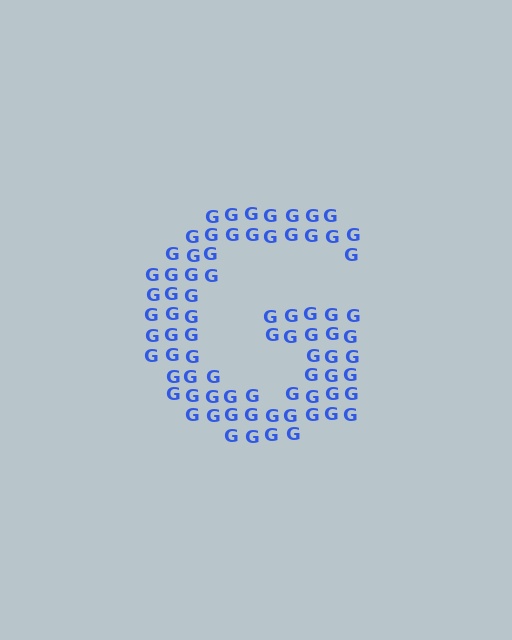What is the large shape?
The large shape is the letter G.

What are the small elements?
The small elements are letter G's.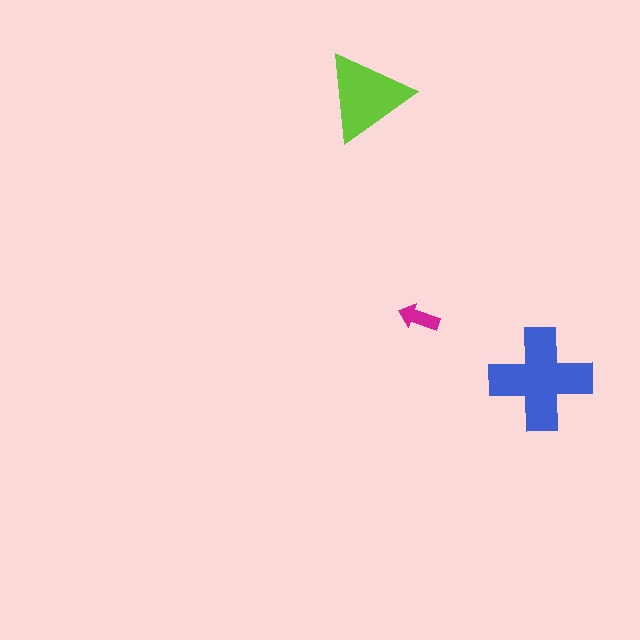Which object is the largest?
The blue cross.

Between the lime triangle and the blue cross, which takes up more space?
The blue cross.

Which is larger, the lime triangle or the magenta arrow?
The lime triangle.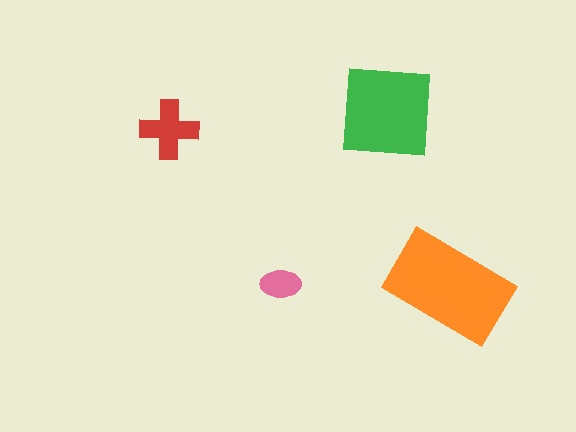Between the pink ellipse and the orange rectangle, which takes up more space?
The orange rectangle.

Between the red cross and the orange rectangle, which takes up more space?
The orange rectangle.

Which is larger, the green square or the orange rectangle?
The orange rectangle.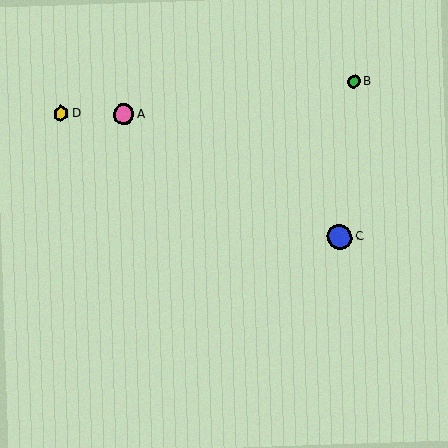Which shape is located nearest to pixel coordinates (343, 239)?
The blue circle (labeled C) at (340, 237) is nearest to that location.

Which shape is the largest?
The blue circle (labeled C) is the largest.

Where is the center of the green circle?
The center of the green circle is at (354, 82).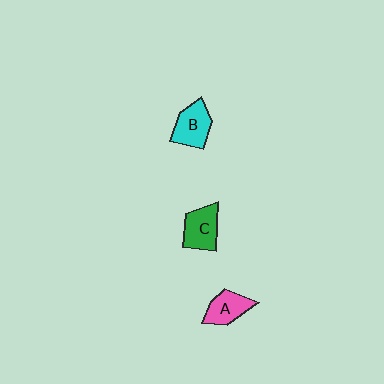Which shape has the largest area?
Shape B (cyan).